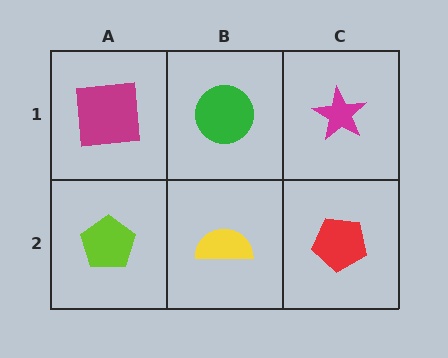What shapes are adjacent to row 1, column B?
A yellow semicircle (row 2, column B), a magenta square (row 1, column A), a magenta star (row 1, column C).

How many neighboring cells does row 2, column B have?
3.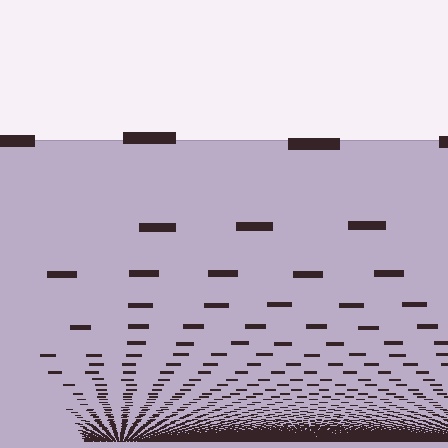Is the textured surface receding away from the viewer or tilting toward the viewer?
The surface appears to tilt toward the viewer. Texture elements get larger and sparser toward the top.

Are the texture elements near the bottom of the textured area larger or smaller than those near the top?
Smaller. The gradient is inverted — elements near the bottom are smaller and denser.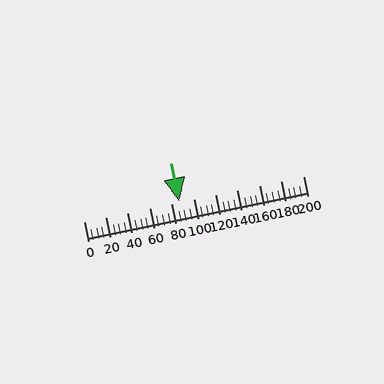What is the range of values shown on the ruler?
The ruler shows values from 0 to 200.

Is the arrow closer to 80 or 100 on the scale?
The arrow is closer to 80.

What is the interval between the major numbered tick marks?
The major tick marks are spaced 20 units apart.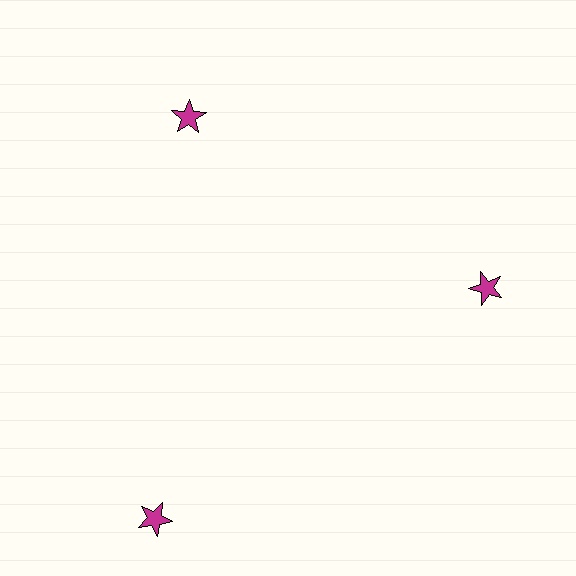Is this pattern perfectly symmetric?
No. The 3 magenta stars are arranged in a ring, but one element near the 7 o'clock position is pushed outward from the center, breaking the 3-fold rotational symmetry.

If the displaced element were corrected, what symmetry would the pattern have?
It would have 3-fold rotational symmetry — the pattern would map onto itself every 120 degrees.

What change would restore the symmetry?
The symmetry would be restored by moving it inward, back onto the ring so that all 3 stars sit at equal angles and equal distance from the center.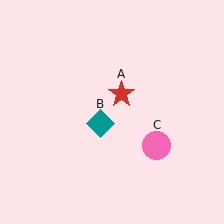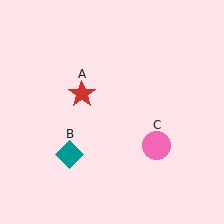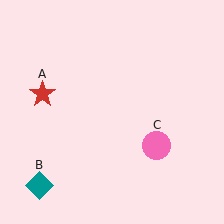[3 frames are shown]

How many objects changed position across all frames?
2 objects changed position: red star (object A), teal diamond (object B).